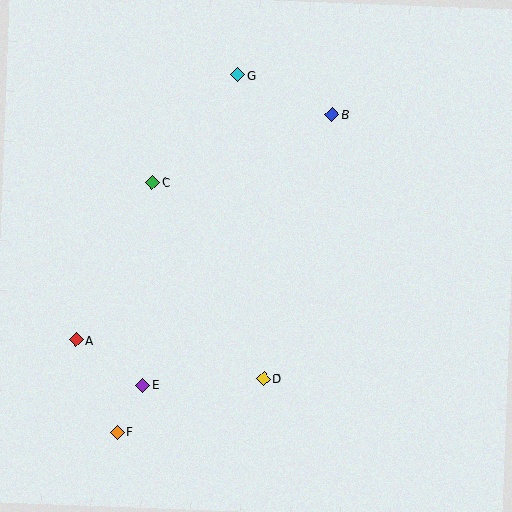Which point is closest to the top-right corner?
Point B is closest to the top-right corner.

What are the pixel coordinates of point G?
Point G is at (237, 75).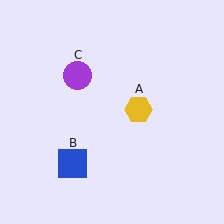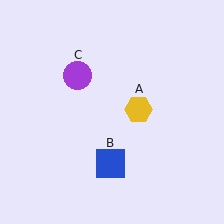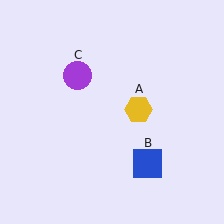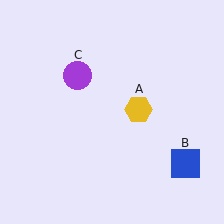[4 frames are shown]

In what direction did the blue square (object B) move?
The blue square (object B) moved right.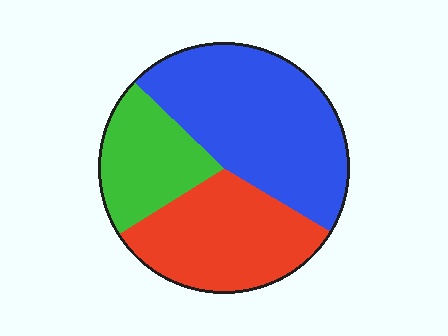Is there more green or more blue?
Blue.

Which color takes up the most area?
Blue, at roughly 45%.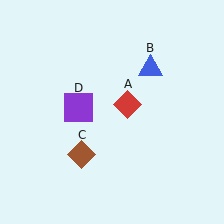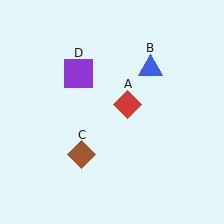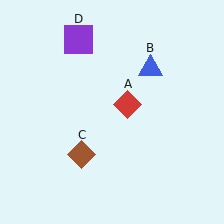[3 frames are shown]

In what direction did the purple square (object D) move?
The purple square (object D) moved up.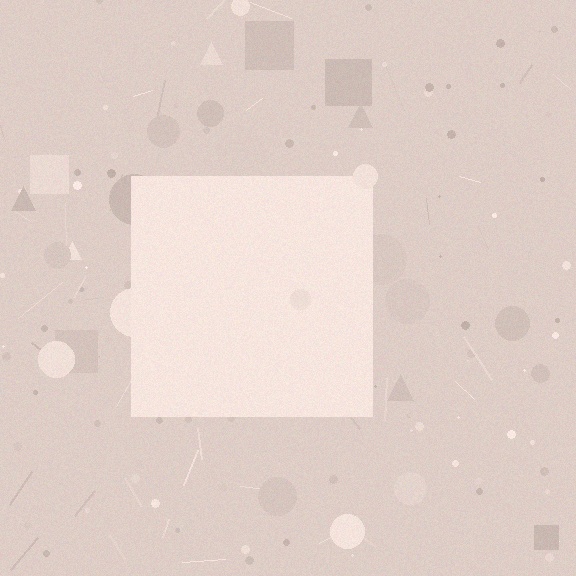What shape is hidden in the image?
A square is hidden in the image.